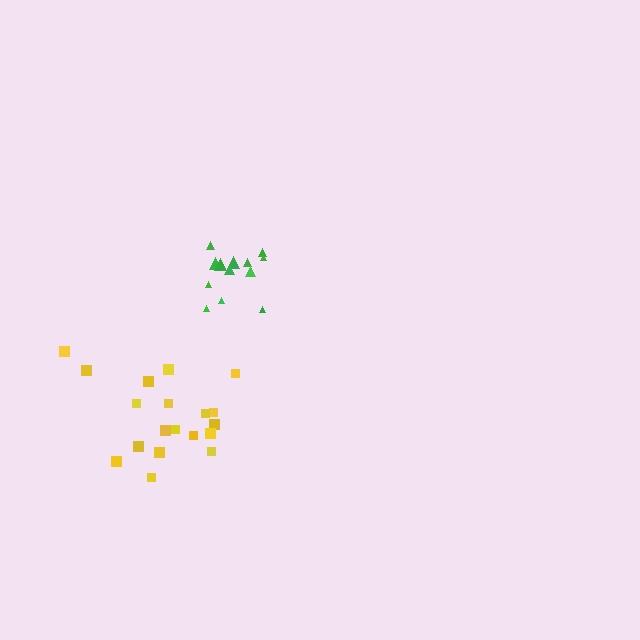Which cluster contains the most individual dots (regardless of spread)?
Yellow (19).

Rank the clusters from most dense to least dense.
green, yellow.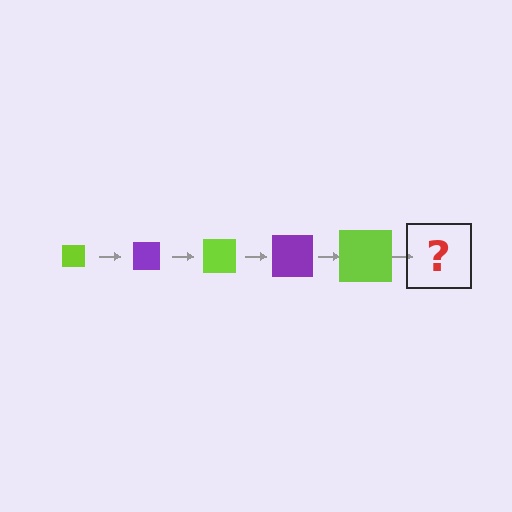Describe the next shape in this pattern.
It should be a purple square, larger than the previous one.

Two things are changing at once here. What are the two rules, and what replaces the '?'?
The two rules are that the square grows larger each step and the color cycles through lime and purple. The '?' should be a purple square, larger than the previous one.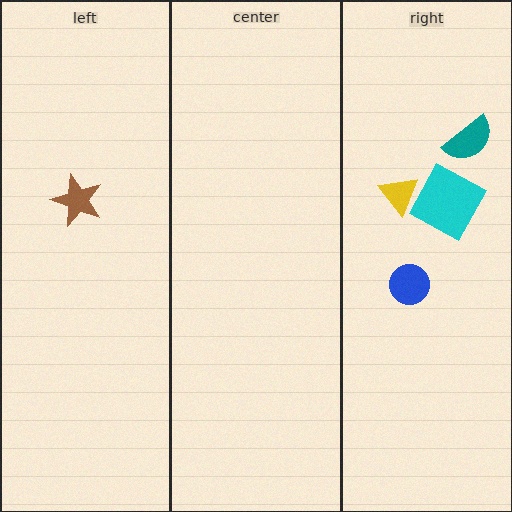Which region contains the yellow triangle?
The right region.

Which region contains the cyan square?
The right region.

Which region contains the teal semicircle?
The right region.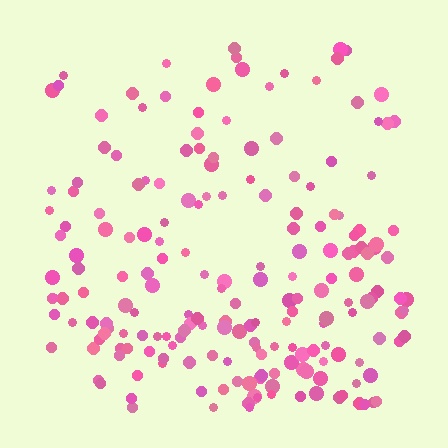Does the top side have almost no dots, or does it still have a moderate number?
Still a moderate number, just noticeably fewer than the bottom.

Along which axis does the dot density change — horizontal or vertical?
Vertical.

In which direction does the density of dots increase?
From top to bottom, with the bottom side densest.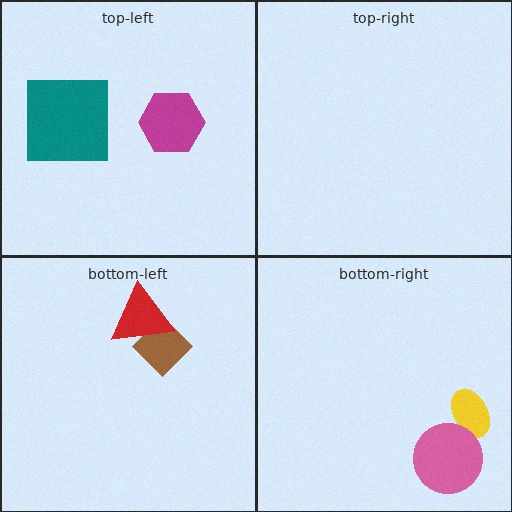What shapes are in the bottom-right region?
The yellow ellipse, the pink circle.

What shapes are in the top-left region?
The teal square, the magenta hexagon.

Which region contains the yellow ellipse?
The bottom-right region.